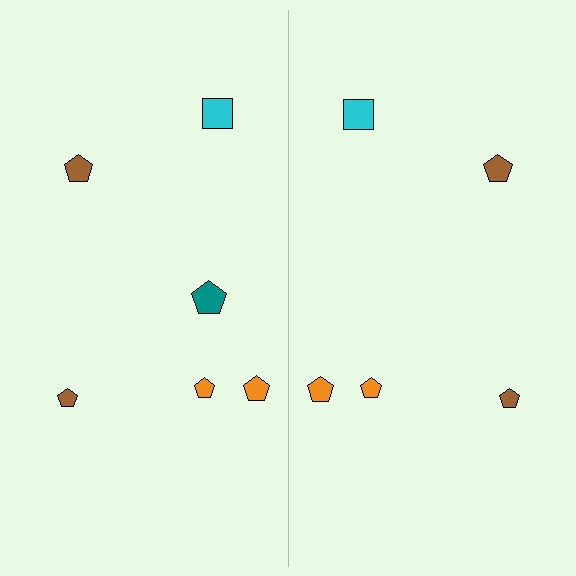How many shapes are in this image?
There are 11 shapes in this image.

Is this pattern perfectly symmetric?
No, the pattern is not perfectly symmetric. A teal pentagon is missing from the right side.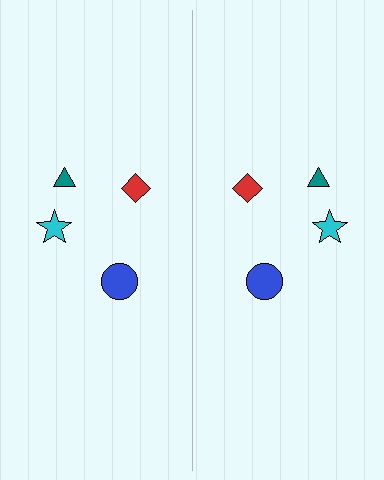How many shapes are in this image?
There are 8 shapes in this image.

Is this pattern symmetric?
Yes, this pattern has bilateral (reflection) symmetry.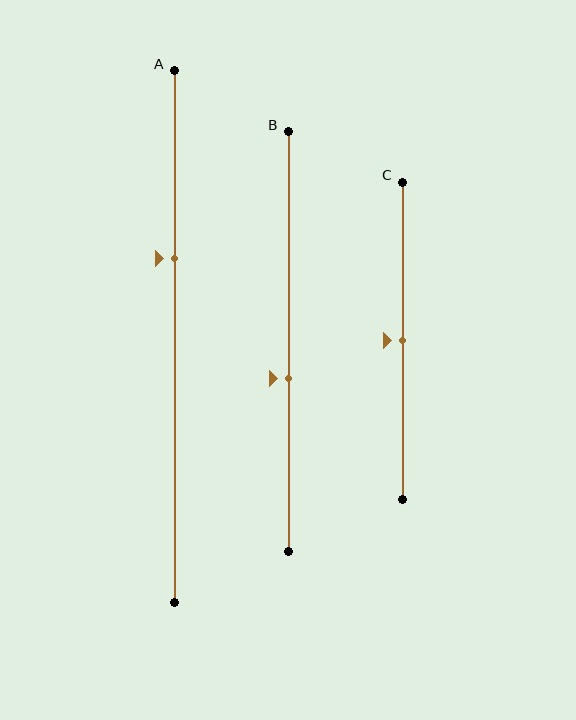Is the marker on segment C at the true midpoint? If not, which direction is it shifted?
Yes, the marker on segment C is at the true midpoint.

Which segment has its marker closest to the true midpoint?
Segment C has its marker closest to the true midpoint.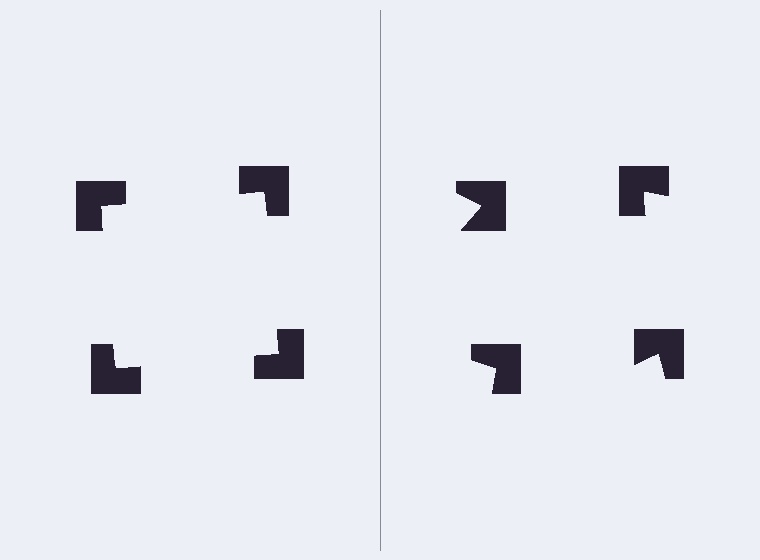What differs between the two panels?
The notched squares are positioned identically on both sides; only the wedge orientations differ. On the left they align to a square; on the right they are misaligned.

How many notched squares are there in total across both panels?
8 — 4 on each side.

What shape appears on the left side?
An illusory square.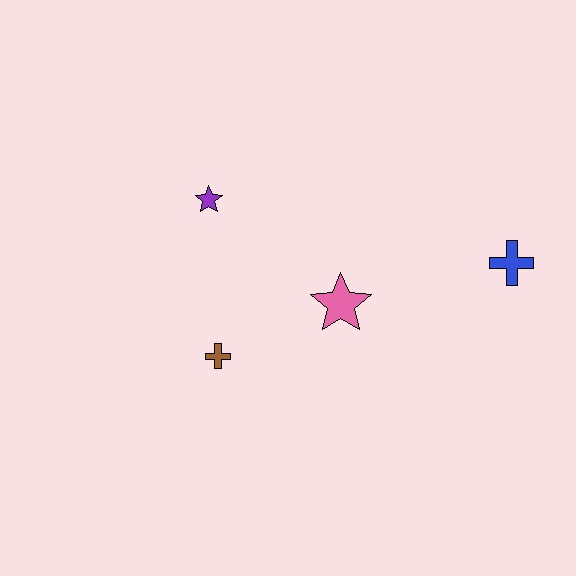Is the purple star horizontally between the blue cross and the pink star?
No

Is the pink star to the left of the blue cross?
Yes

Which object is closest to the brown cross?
The pink star is closest to the brown cross.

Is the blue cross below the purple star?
Yes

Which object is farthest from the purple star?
The blue cross is farthest from the purple star.